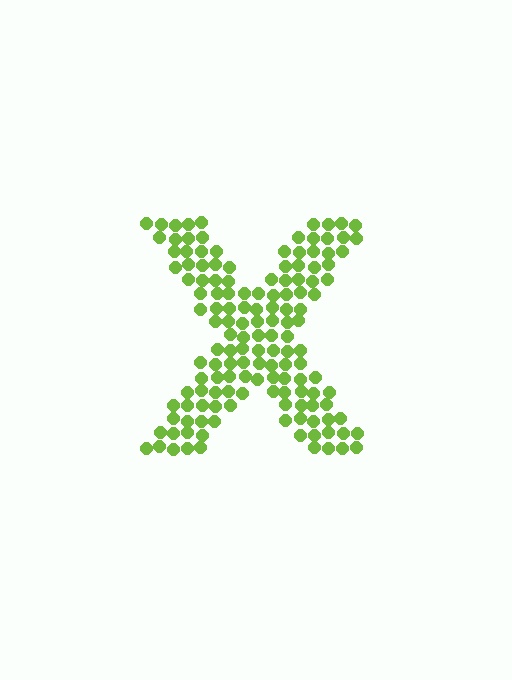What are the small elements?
The small elements are circles.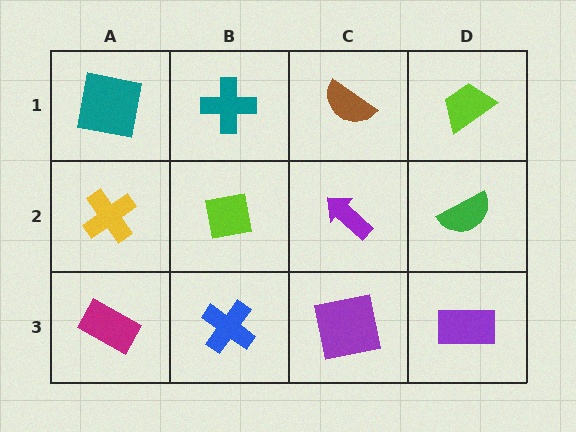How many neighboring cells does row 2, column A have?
3.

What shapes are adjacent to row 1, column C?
A purple arrow (row 2, column C), a teal cross (row 1, column B), a lime trapezoid (row 1, column D).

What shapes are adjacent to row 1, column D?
A green semicircle (row 2, column D), a brown semicircle (row 1, column C).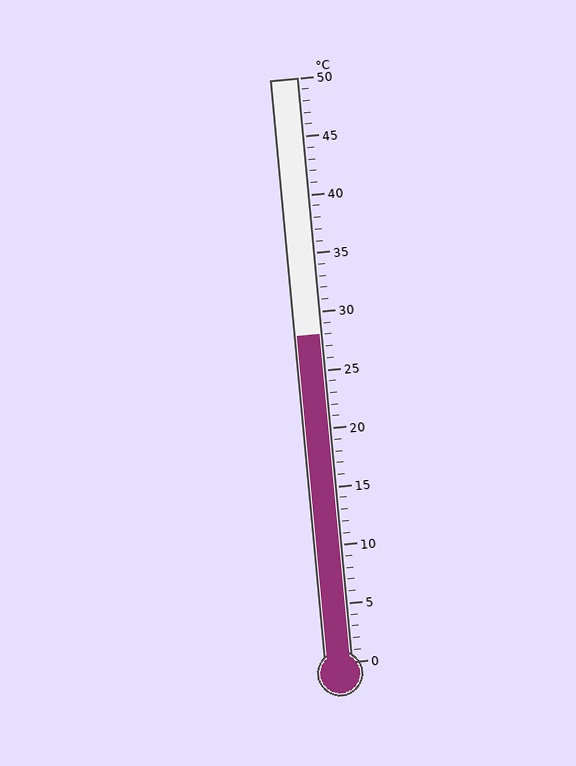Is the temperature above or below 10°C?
The temperature is above 10°C.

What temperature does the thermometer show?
The thermometer shows approximately 28°C.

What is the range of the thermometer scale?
The thermometer scale ranges from 0°C to 50°C.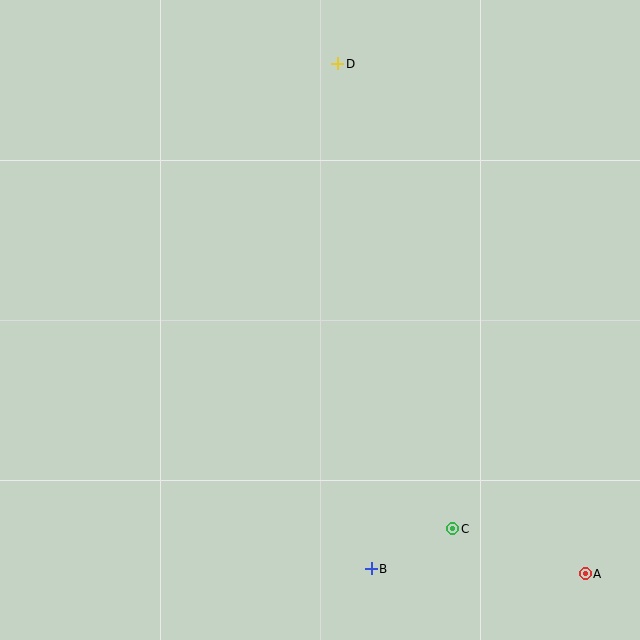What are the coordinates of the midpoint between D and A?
The midpoint between D and A is at (461, 319).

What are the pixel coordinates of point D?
Point D is at (338, 64).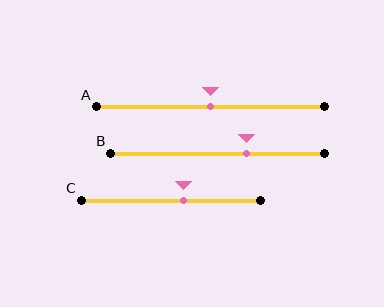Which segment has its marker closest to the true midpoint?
Segment A has its marker closest to the true midpoint.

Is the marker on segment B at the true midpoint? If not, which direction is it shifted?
No, the marker on segment B is shifted to the right by about 14% of the segment length.